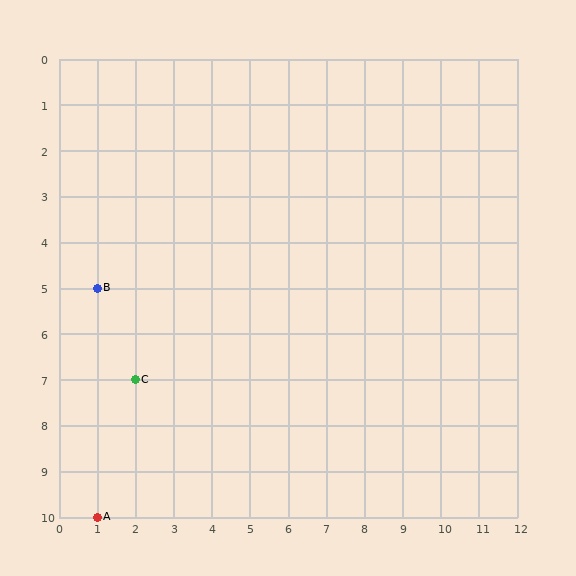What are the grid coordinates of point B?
Point B is at grid coordinates (1, 5).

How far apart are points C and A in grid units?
Points C and A are 1 column and 3 rows apart (about 3.2 grid units diagonally).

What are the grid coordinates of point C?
Point C is at grid coordinates (2, 7).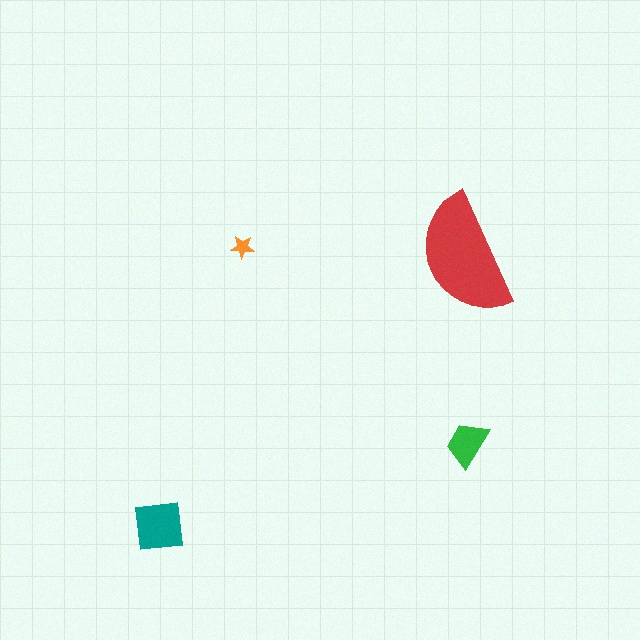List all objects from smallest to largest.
The orange star, the green trapezoid, the teal square, the red semicircle.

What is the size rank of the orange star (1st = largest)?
4th.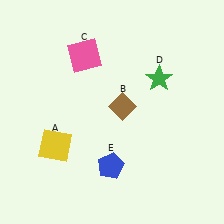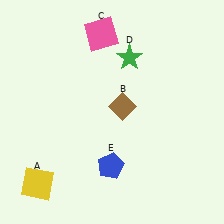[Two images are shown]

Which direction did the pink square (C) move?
The pink square (C) moved up.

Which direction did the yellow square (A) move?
The yellow square (A) moved down.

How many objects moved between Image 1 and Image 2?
3 objects moved between the two images.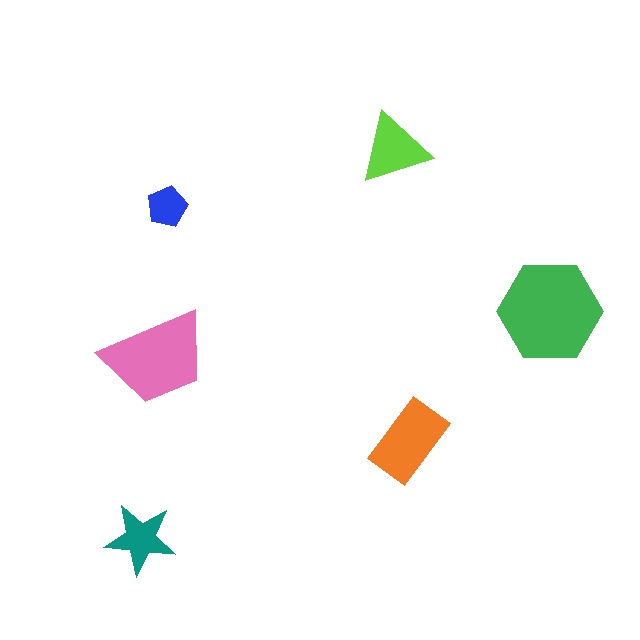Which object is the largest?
The green hexagon.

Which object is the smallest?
The blue pentagon.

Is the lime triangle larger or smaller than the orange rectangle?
Smaller.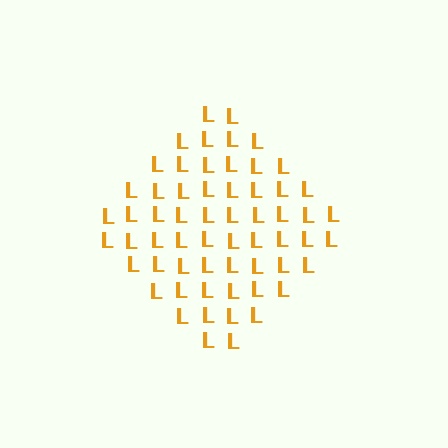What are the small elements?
The small elements are letter L's.